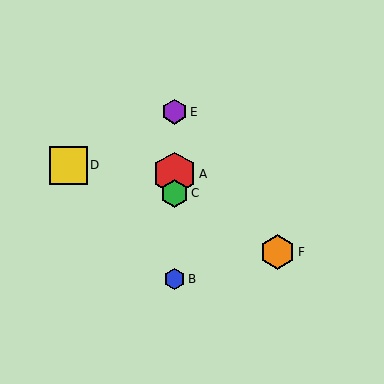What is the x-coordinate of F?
Object F is at x≈278.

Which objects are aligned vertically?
Objects A, B, C, E are aligned vertically.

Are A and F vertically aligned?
No, A is at x≈174 and F is at x≈278.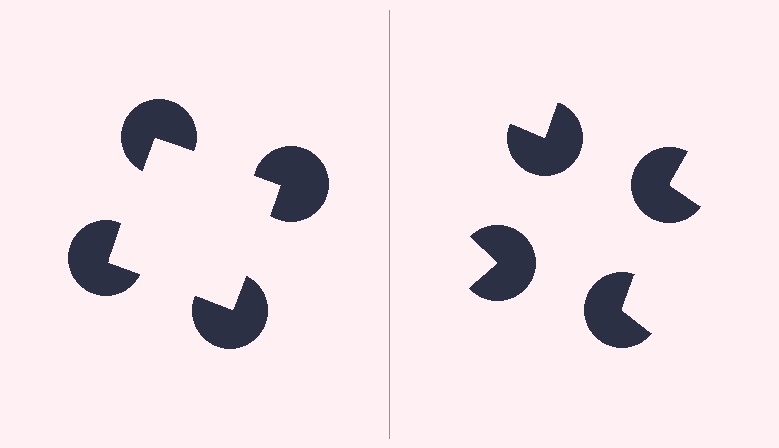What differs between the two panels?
The pac-man discs are positioned identically on both sides; only the wedge orientations differ. On the left they align to a square; on the right they are misaligned.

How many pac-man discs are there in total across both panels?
8 — 4 on each side.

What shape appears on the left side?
An illusory square.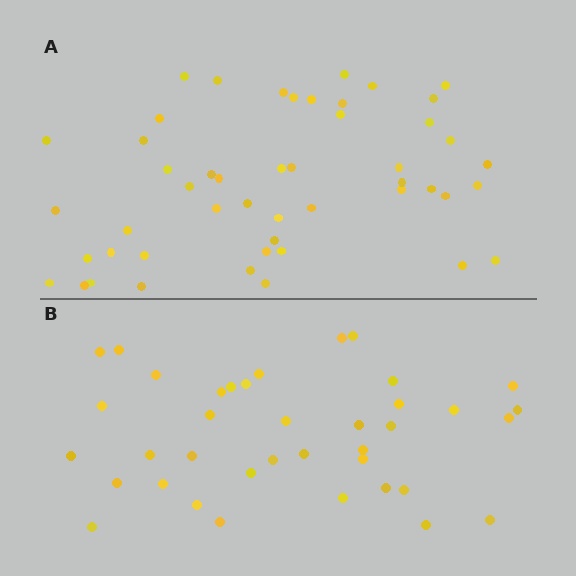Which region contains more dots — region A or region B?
Region A (the top region) has more dots.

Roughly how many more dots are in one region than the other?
Region A has roughly 12 or so more dots than region B.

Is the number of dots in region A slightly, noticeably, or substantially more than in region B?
Region A has noticeably more, but not dramatically so. The ratio is roughly 1.3 to 1.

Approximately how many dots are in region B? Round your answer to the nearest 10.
About 40 dots. (The exact count is 38, which rounds to 40.)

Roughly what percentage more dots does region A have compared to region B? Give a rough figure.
About 30% more.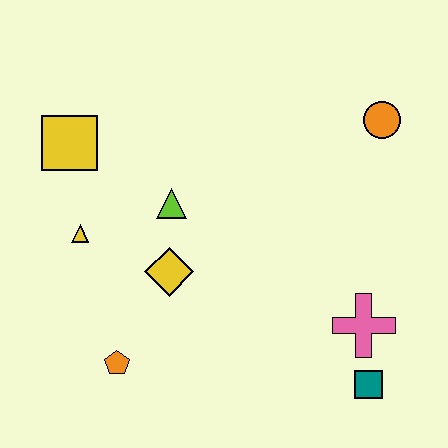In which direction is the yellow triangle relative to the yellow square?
The yellow triangle is below the yellow square.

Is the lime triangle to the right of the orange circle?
No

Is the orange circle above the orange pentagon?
Yes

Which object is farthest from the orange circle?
The orange pentagon is farthest from the orange circle.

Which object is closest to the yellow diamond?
The lime triangle is closest to the yellow diamond.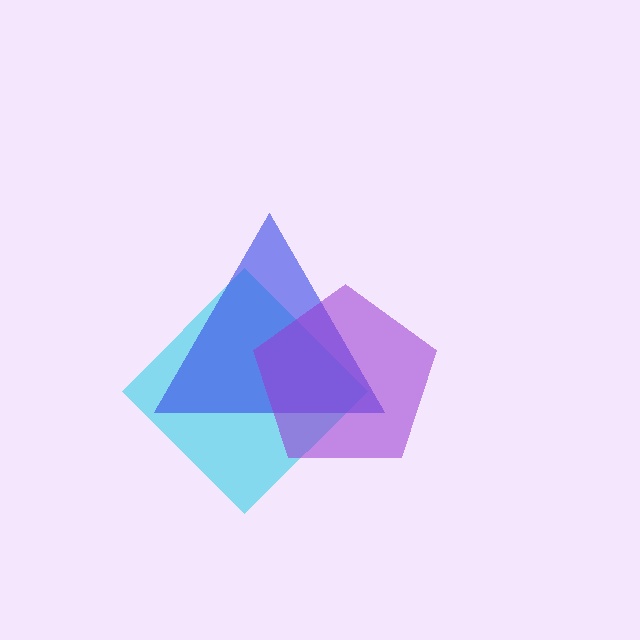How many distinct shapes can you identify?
There are 3 distinct shapes: a cyan diamond, a blue triangle, a purple pentagon.